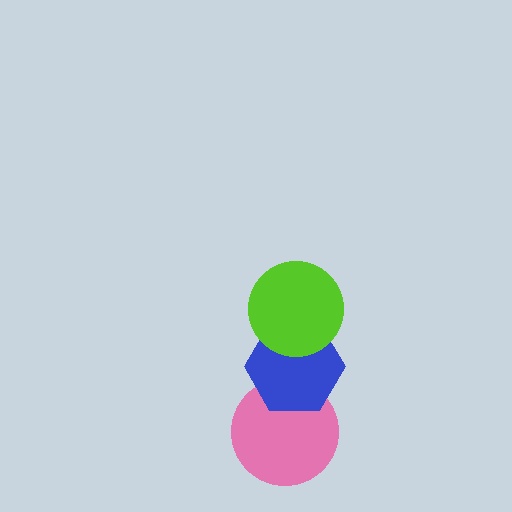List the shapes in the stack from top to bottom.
From top to bottom: the lime circle, the blue hexagon, the pink circle.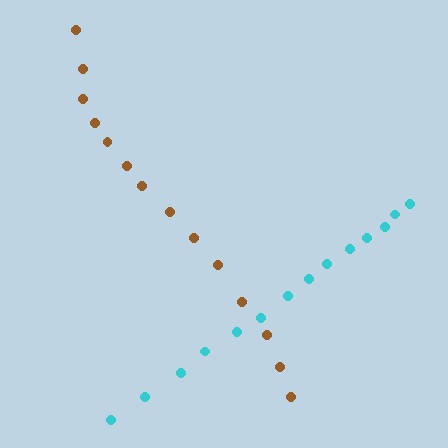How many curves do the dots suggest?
There are 2 distinct paths.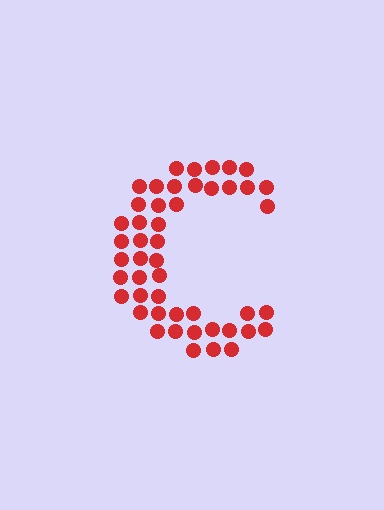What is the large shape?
The large shape is the letter C.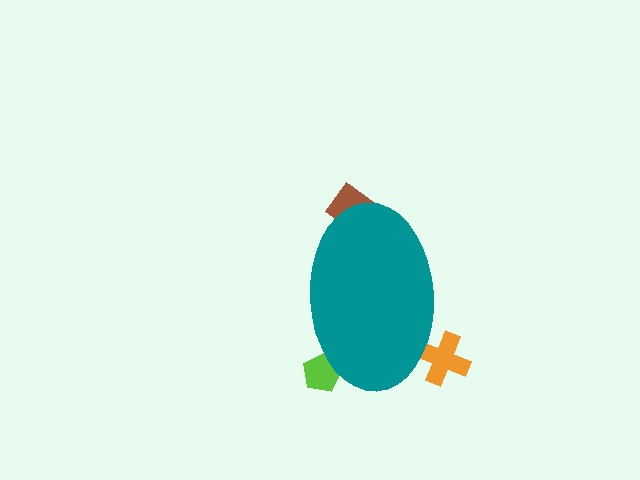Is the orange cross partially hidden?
Yes, the orange cross is partially hidden behind the teal ellipse.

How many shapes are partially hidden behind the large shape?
3 shapes are partially hidden.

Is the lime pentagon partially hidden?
Yes, the lime pentagon is partially hidden behind the teal ellipse.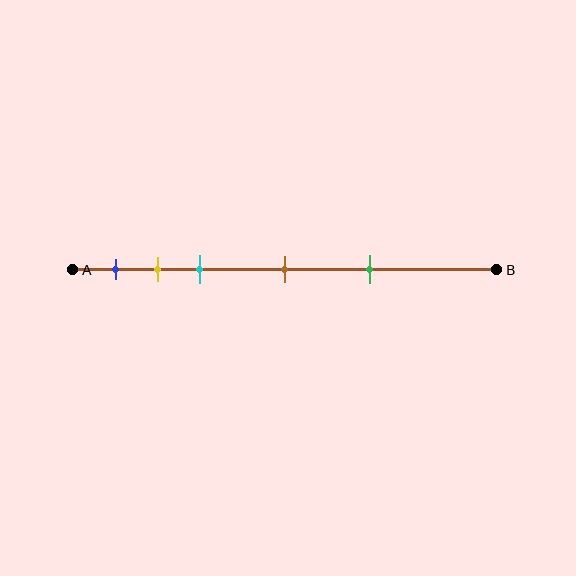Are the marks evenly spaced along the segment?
No, the marks are not evenly spaced.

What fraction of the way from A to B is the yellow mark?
The yellow mark is approximately 20% (0.2) of the way from A to B.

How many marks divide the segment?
There are 5 marks dividing the segment.